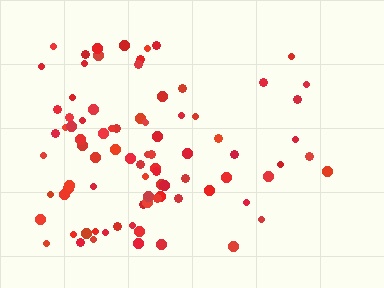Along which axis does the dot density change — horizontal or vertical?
Horizontal.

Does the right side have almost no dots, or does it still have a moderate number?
Still a moderate number, just noticeably fewer than the left.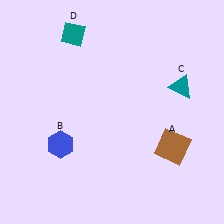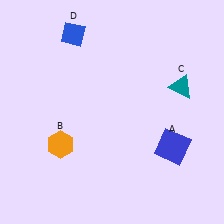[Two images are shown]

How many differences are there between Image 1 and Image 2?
There are 3 differences between the two images.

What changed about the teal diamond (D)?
In Image 1, D is teal. In Image 2, it changed to blue.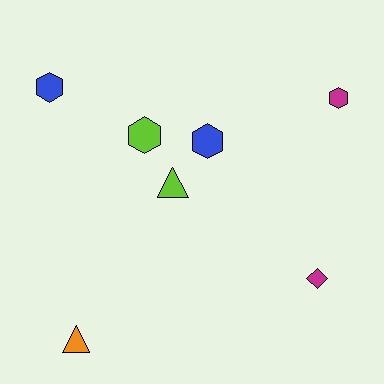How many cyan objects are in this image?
There are no cyan objects.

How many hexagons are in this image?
There are 4 hexagons.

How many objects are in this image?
There are 7 objects.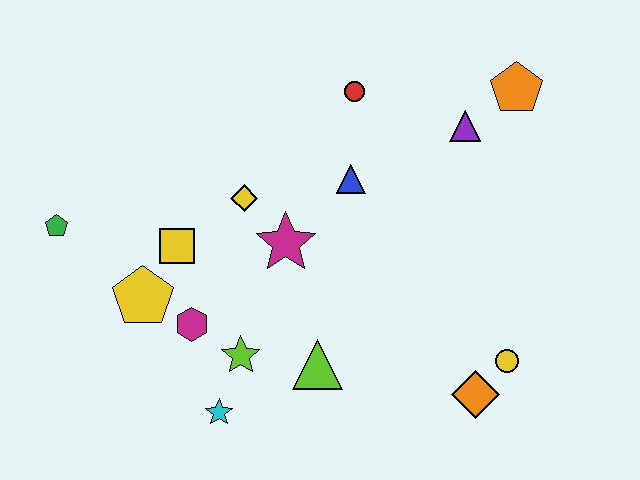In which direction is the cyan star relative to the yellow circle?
The cyan star is to the left of the yellow circle.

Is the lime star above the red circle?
No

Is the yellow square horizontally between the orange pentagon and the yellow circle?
No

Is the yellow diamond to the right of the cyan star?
Yes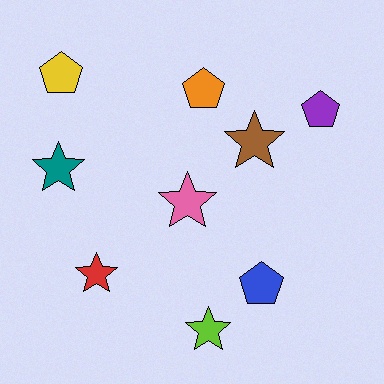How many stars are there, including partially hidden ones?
There are 5 stars.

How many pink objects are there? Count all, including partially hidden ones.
There is 1 pink object.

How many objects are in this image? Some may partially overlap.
There are 9 objects.